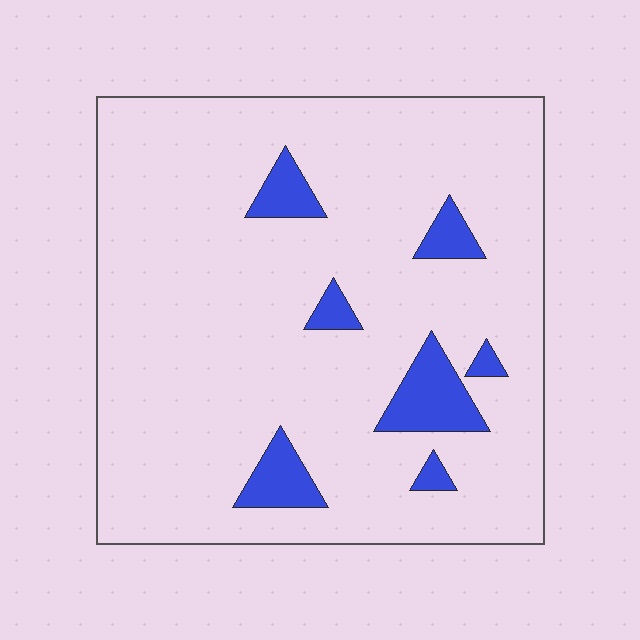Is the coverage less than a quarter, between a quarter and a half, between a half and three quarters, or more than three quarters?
Less than a quarter.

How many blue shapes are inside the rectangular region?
7.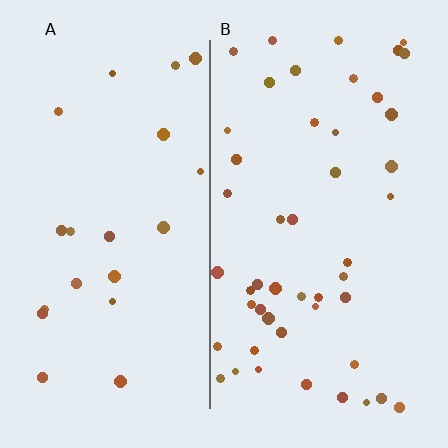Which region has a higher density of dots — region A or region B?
B (the right).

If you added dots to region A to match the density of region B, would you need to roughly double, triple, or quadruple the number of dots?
Approximately double.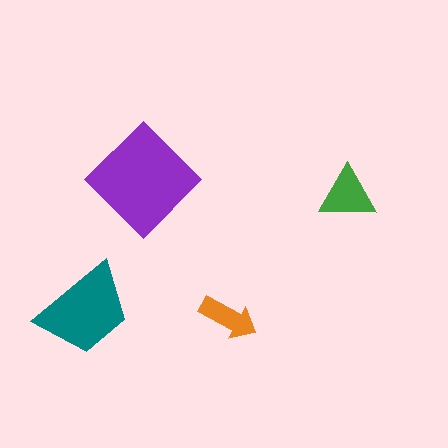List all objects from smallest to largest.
The orange arrow, the green triangle, the teal trapezoid, the purple diamond.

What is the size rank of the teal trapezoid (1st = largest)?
2nd.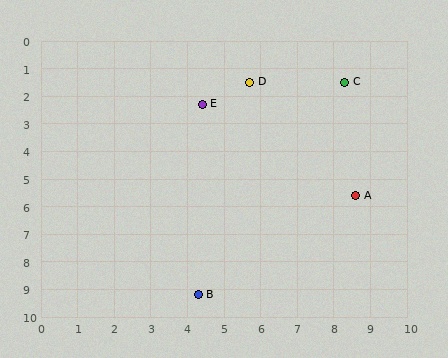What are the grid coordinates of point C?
Point C is at approximately (8.3, 1.5).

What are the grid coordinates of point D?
Point D is at approximately (5.7, 1.5).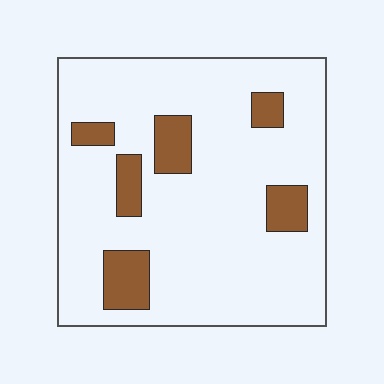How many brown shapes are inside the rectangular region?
6.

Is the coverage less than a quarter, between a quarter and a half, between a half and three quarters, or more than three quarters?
Less than a quarter.